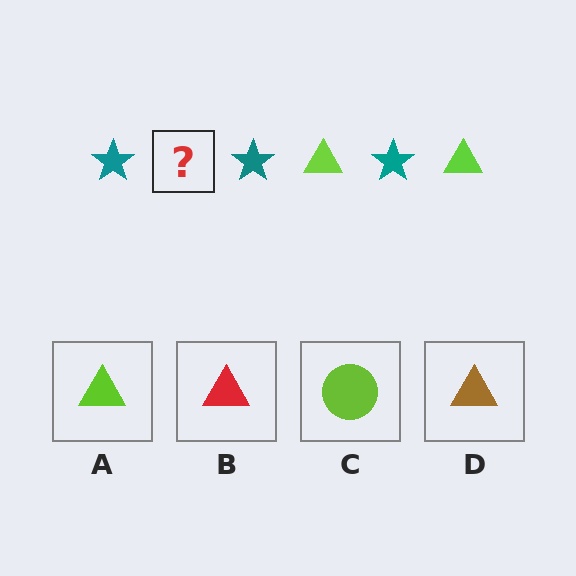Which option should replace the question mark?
Option A.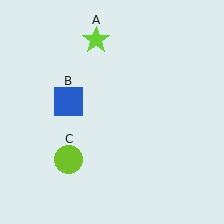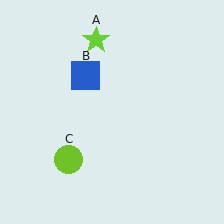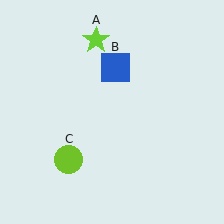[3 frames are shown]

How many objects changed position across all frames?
1 object changed position: blue square (object B).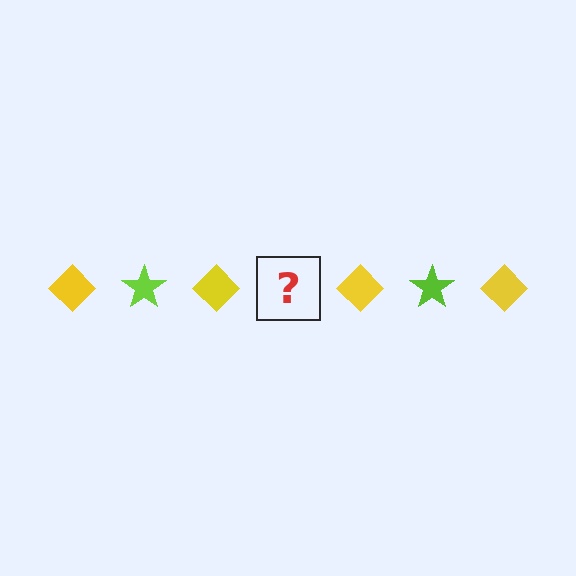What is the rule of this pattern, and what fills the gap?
The rule is that the pattern alternates between yellow diamond and lime star. The gap should be filled with a lime star.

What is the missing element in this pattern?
The missing element is a lime star.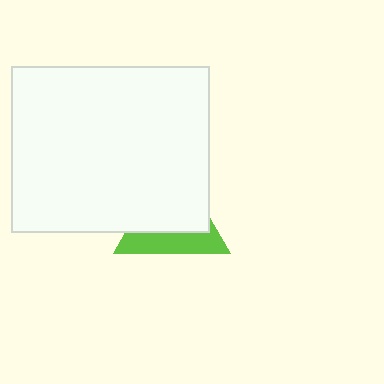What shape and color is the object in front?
The object in front is a white rectangle.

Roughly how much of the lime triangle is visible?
A small part of it is visible (roughly 37%).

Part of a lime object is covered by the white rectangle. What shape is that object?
It is a triangle.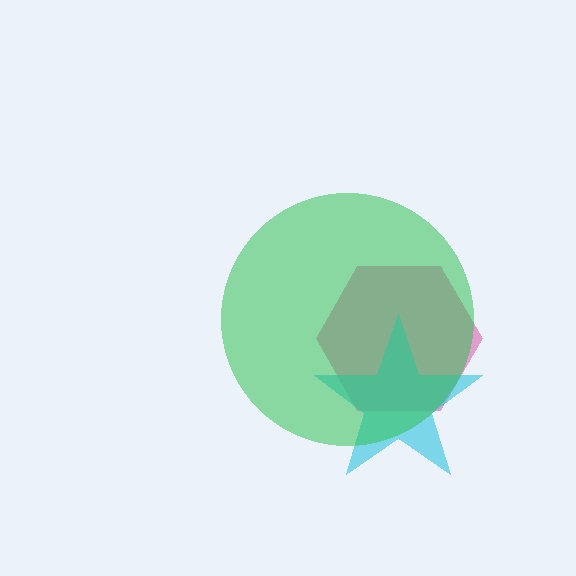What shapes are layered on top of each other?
The layered shapes are: a magenta hexagon, a cyan star, a green circle.